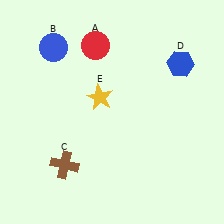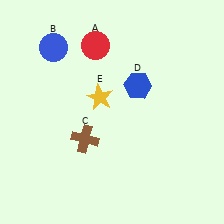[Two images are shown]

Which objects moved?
The objects that moved are: the brown cross (C), the blue hexagon (D).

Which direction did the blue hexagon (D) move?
The blue hexagon (D) moved left.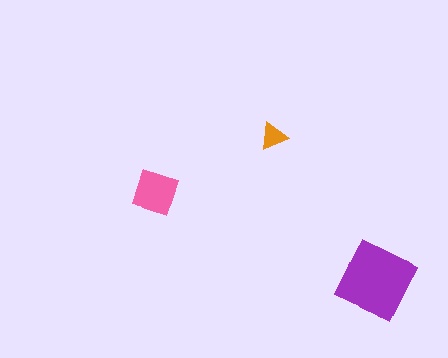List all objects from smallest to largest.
The orange triangle, the pink diamond, the purple square.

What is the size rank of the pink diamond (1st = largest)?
2nd.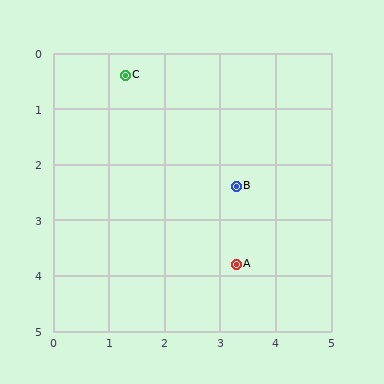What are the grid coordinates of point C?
Point C is at approximately (1.3, 0.4).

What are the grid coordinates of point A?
Point A is at approximately (3.3, 3.8).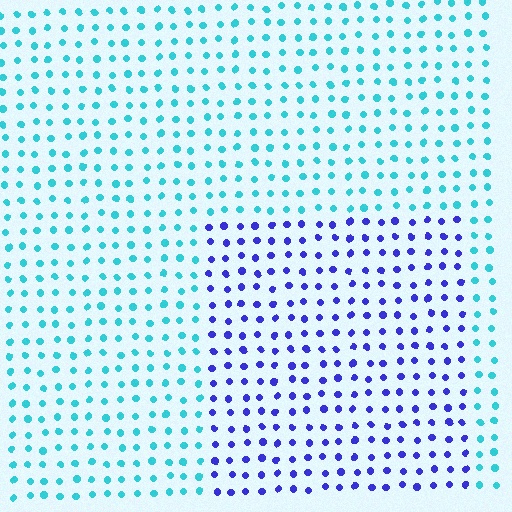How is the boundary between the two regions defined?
The boundary is defined purely by a slight shift in hue (about 60 degrees). Spacing, size, and orientation are identical on both sides.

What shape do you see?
I see a rectangle.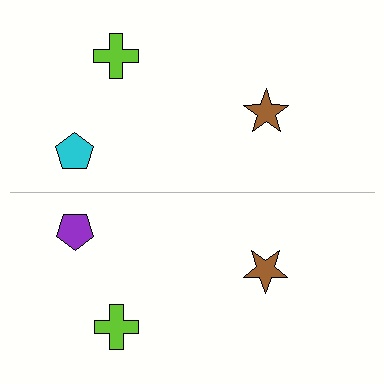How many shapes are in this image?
There are 6 shapes in this image.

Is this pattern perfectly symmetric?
No, the pattern is not perfectly symmetric. The purple pentagon on the bottom side breaks the symmetry — its mirror counterpart is cyan.